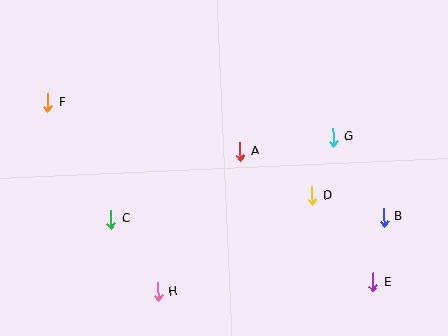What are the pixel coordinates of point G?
Point G is at (333, 137).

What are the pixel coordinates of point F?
Point F is at (48, 102).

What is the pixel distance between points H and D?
The distance between H and D is 182 pixels.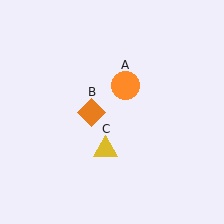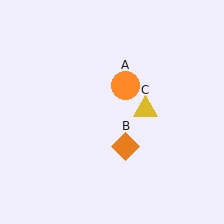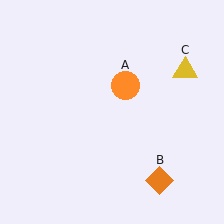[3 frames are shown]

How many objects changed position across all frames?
2 objects changed position: orange diamond (object B), yellow triangle (object C).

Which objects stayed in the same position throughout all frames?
Orange circle (object A) remained stationary.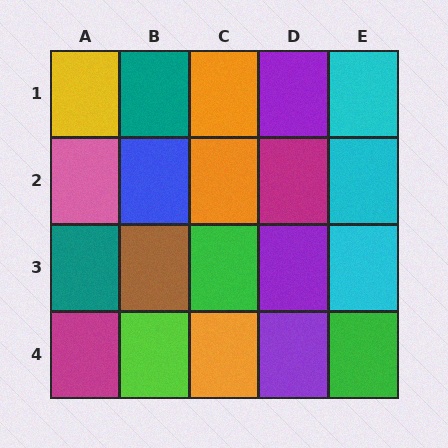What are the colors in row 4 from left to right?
Magenta, lime, orange, purple, green.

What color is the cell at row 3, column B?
Brown.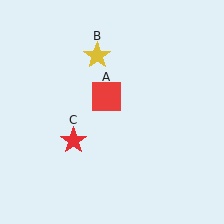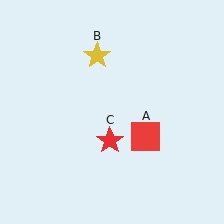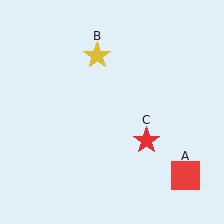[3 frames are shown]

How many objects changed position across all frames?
2 objects changed position: red square (object A), red star (object C).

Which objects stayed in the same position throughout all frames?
Yellow star (object B) remained stationary.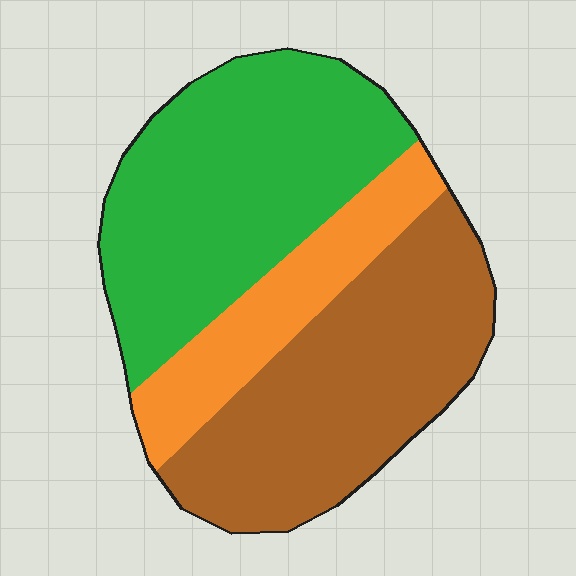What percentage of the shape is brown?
Brown takes up about two fifths (2/5) of the shape.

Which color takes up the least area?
Orange, at roughly 20%.